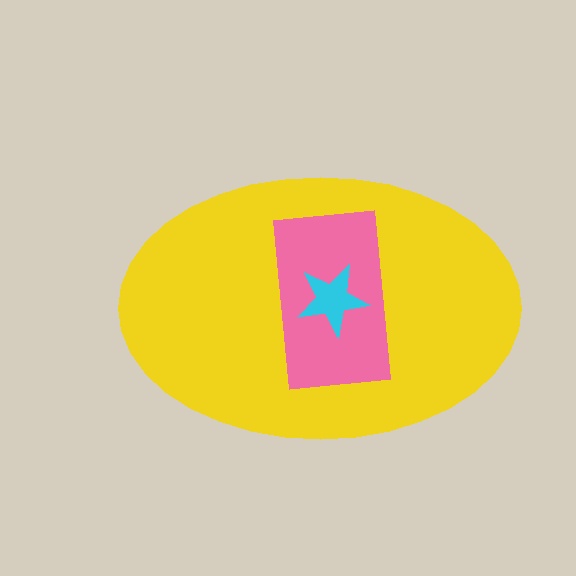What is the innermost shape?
The cyan star.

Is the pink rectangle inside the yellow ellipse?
Yes.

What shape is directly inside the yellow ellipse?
The pink rectangle.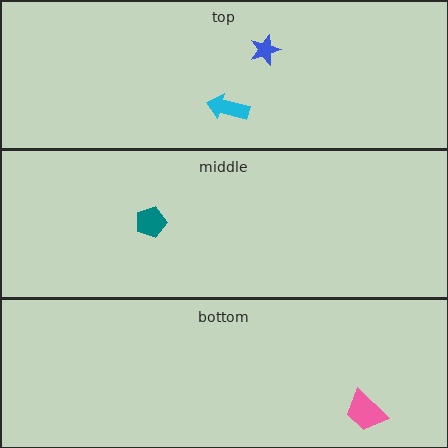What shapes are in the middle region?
The teal pentagon.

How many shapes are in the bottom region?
1.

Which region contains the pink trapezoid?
The bottom region.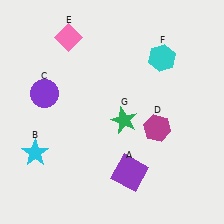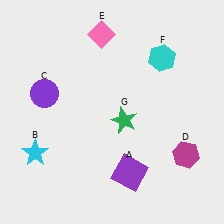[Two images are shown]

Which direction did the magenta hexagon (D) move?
The magenta hexagon (D) moved right.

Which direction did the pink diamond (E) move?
The pink diamond (E) moved right.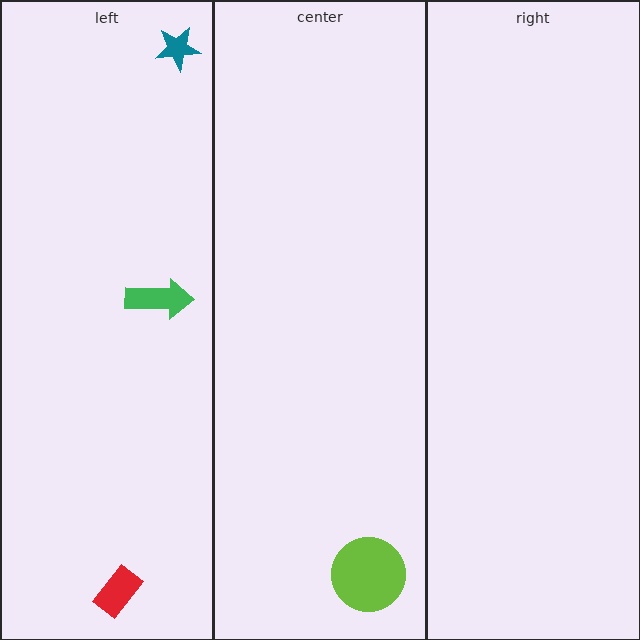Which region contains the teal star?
The left region.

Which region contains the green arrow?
The left region.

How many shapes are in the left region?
3.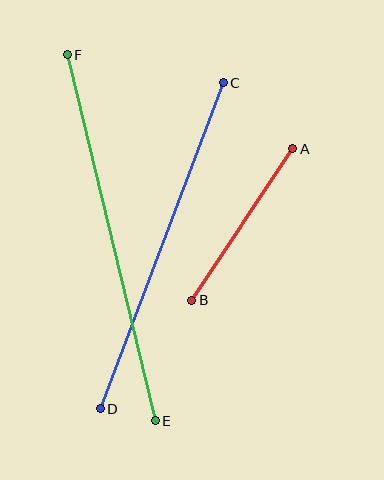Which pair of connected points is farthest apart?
Points E and F are farthest apart.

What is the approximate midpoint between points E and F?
The midpoint is at approximately (111, 238) pixels.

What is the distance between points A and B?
The distance is approximately 182 pixels.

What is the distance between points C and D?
The distance is approximately 349 pixels.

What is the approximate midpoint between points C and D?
The midpoint is at approximately (162, 246) pixels.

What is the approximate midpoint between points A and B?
The midpoint is at approximately (242, 224) pixels.